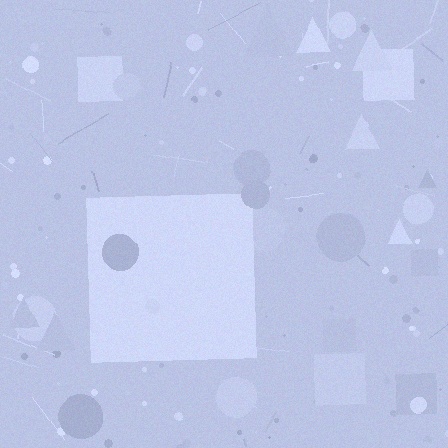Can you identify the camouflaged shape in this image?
The camouflaged shape is a square.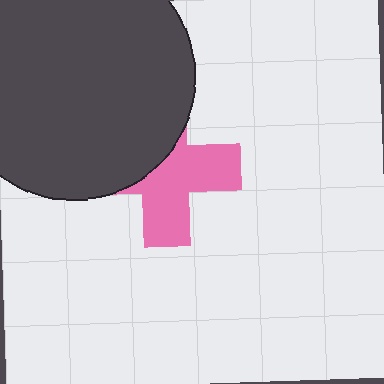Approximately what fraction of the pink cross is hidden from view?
Roughly 44% of the pink cross is hidden behind the dark gray circle.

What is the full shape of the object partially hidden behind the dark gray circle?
The partially hidden object is a pink cross.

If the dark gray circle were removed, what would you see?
You would see the complete pink cross.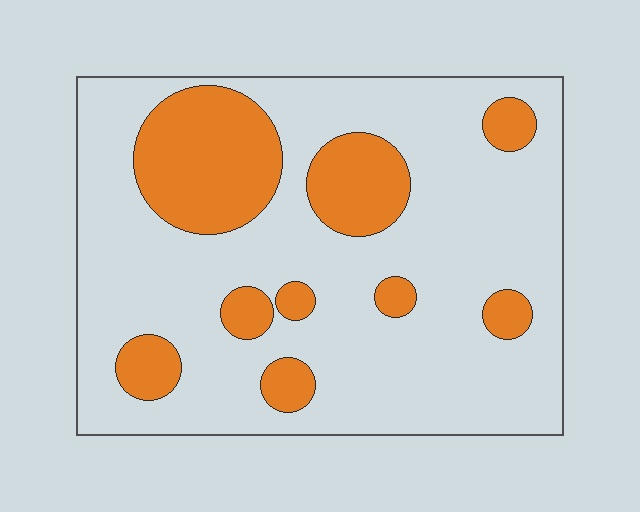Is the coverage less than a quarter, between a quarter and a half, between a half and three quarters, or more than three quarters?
Less than a quarter.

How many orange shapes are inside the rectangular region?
9.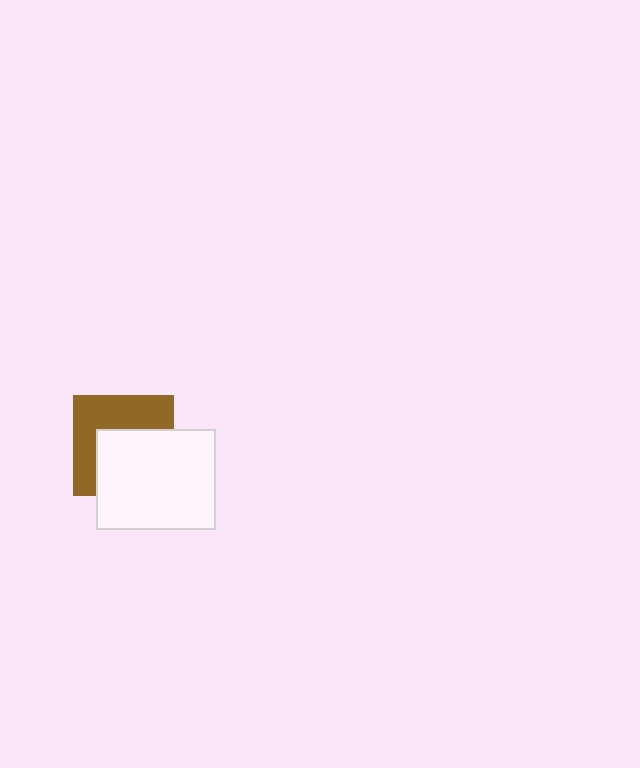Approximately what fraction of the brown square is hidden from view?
Roughly 51% of the brown square is hidden behind the white rectangle.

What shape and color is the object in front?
The object in front is a white rectangle.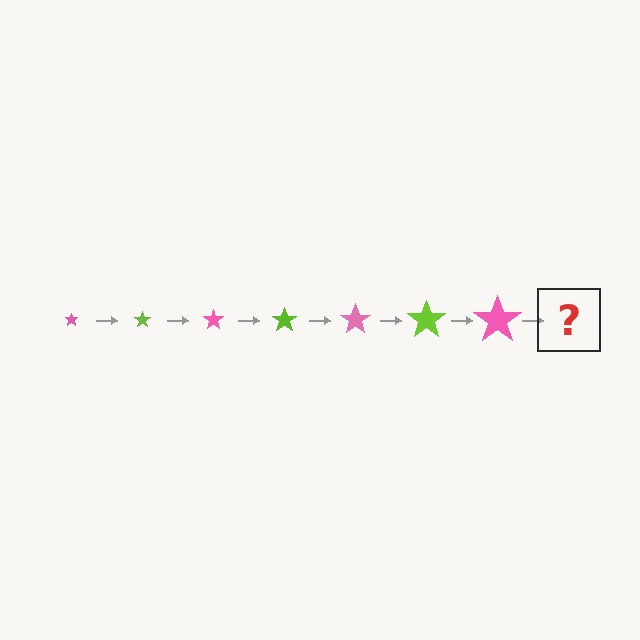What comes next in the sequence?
The next element should be a lime star, larger than the previous one.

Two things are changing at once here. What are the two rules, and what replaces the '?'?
The two rules are that the star grows larger each step and the color cycles through pink and lime. The '?' should be a lime star, larger than the previous one.